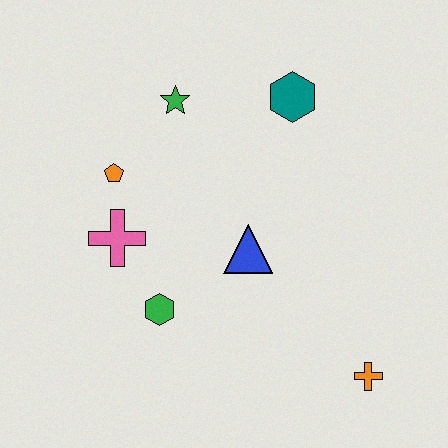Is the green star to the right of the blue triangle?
No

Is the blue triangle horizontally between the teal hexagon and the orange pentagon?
Yes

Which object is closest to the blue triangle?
The green hexagon is closest to the blue triangle.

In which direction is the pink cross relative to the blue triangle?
The pink cross is to the left of the blue triangle.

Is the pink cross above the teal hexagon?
No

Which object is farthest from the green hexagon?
The teal hexagon is farthest from the green hexagon.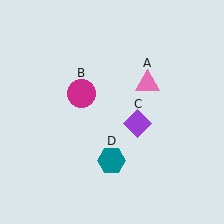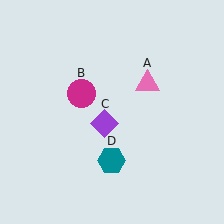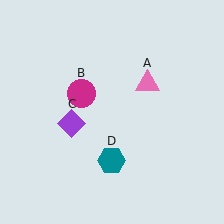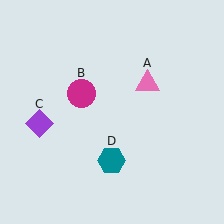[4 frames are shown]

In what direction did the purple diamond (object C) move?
The purple diamond (object C) moved left.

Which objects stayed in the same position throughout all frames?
Pink triangle (object A) and magenta circle (object B) and teal hexagon (object D) remained stationary.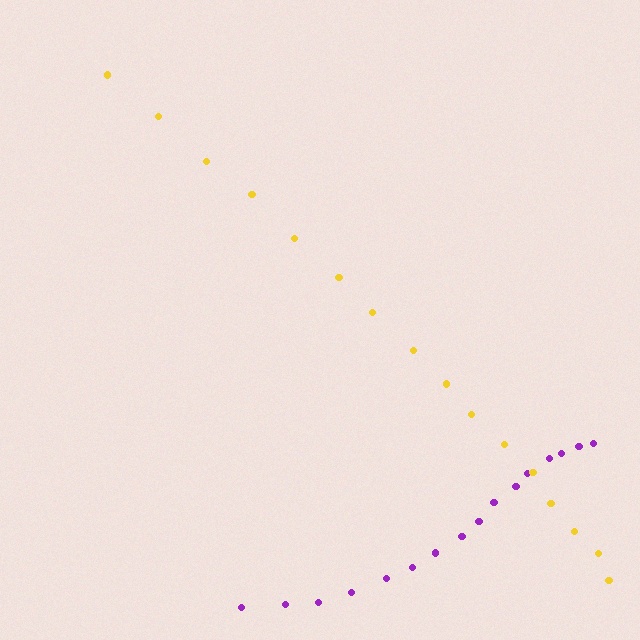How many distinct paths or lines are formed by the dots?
There are 2 distinct paths.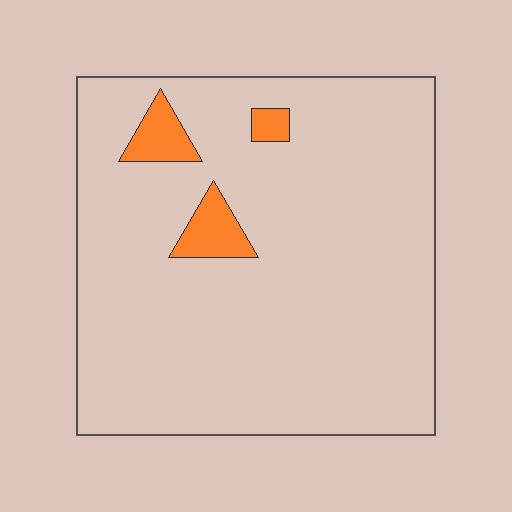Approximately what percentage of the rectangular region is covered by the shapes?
Approximately 5%.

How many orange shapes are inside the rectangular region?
3.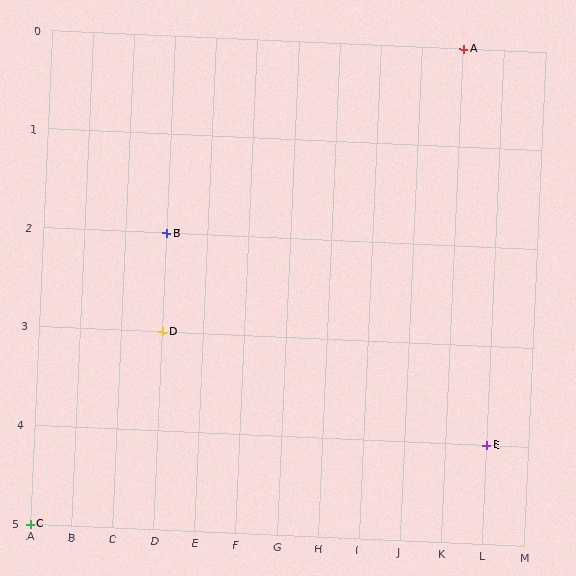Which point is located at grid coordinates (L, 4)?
Point E is at (L, 4).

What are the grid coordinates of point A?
Point A is at grid coordinates (K, 0).